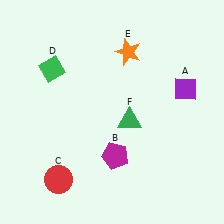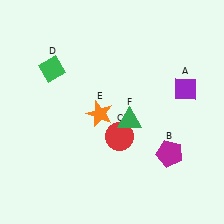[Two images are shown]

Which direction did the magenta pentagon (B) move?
The magenta pentagon (B) moved right.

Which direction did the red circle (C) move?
The red circle (C) moved right.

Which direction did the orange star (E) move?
The orange star (E) moved down.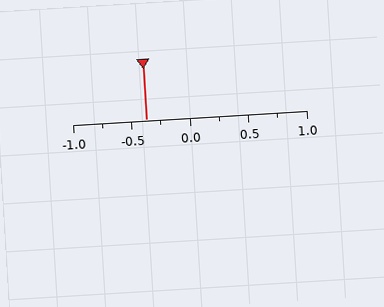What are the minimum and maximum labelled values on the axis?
The axis runs from -1.0 to 1.0.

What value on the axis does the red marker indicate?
The marker indicates approximately -0.38.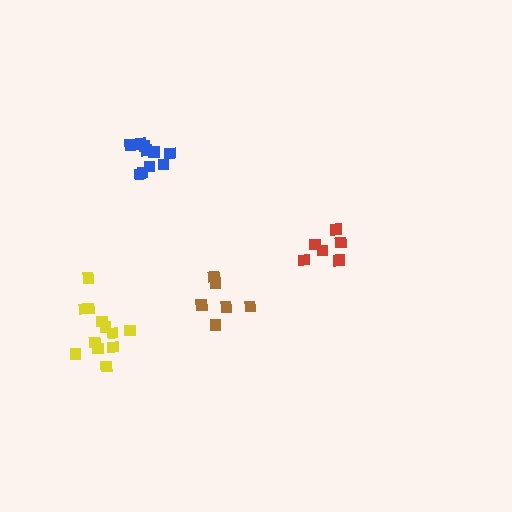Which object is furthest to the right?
The red cluster is rightmost.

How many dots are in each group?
Group 1: 6 dots, Group 2: 6 dots, Group 3: 10 dots, Group 4: 12 dots (34 total).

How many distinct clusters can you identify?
There are 4 distinct clusters.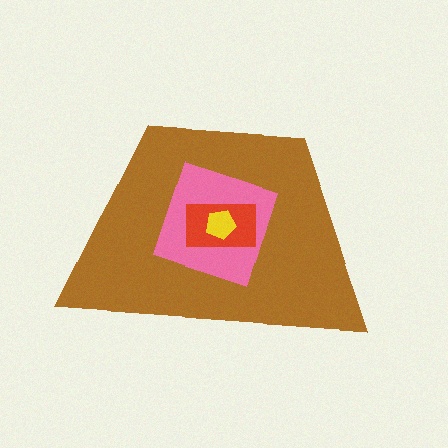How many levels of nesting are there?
4.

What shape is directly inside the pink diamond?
The red rectangle.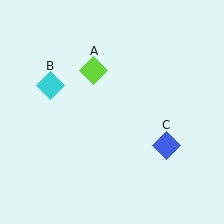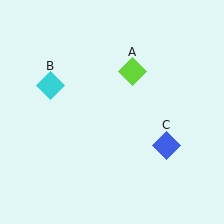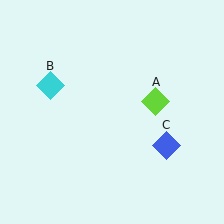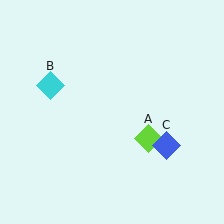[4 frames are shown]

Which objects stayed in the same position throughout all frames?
Cyan diamond (object B) and blue diamond (object C) remained stationary.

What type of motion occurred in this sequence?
The lime diamond (object A) rotated clockwise around the center of the scene.